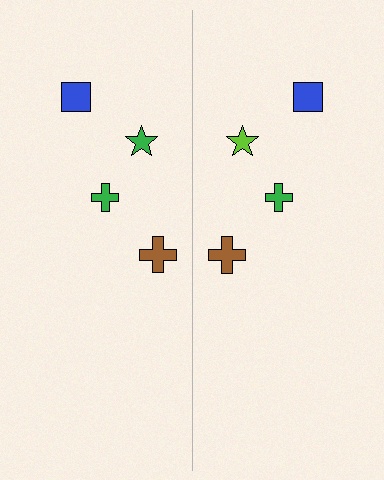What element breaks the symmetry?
The lime star on the right side breaks the symmetry — its mirror counterpart is green.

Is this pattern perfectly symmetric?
No, the pattern is not perfectly symmetric. The lime star on the right side breaks the symmetry — its mirror counterpart is green.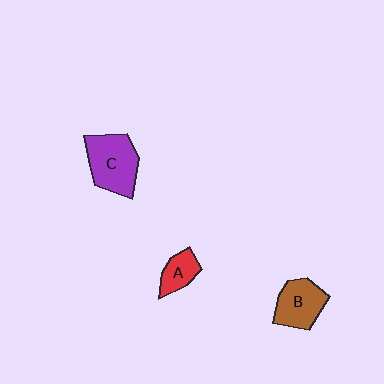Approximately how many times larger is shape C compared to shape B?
Approximately 1.3 times.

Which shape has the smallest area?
Shape A (red).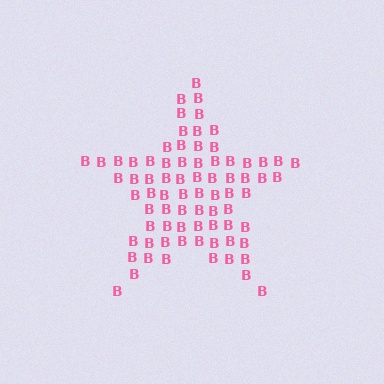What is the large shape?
The large shape is a star.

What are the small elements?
The small elements are letter B's.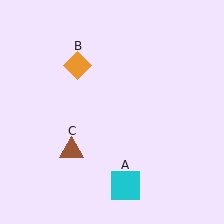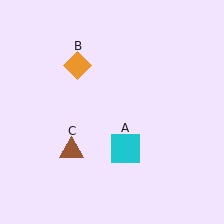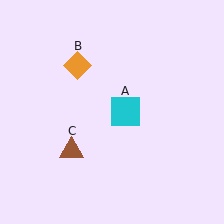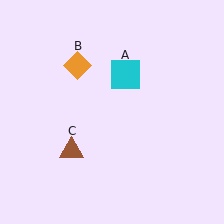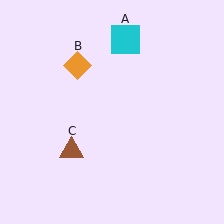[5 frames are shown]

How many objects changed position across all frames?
1 object changed position: cyan square (object A).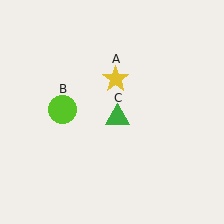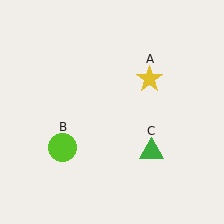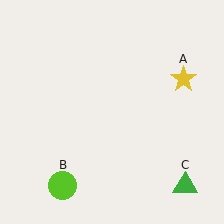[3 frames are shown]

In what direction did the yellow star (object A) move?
The yellow star (object A) moved right.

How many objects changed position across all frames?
3 objects changed position: yellow star (object A), lime circle (object B), green triangle (object C).